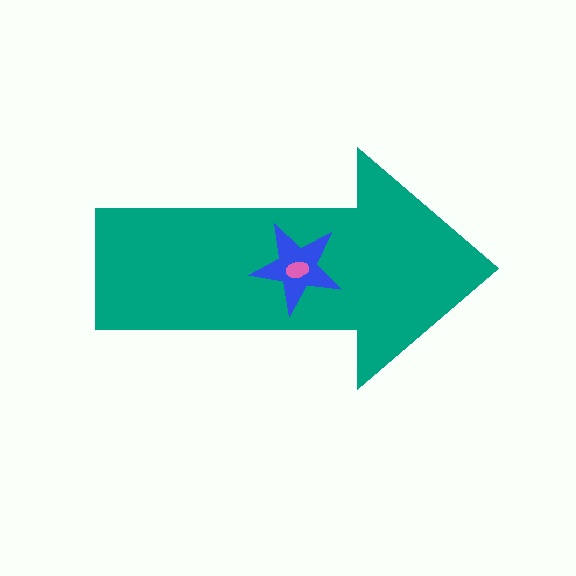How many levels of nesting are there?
3.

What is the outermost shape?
The teal arrow.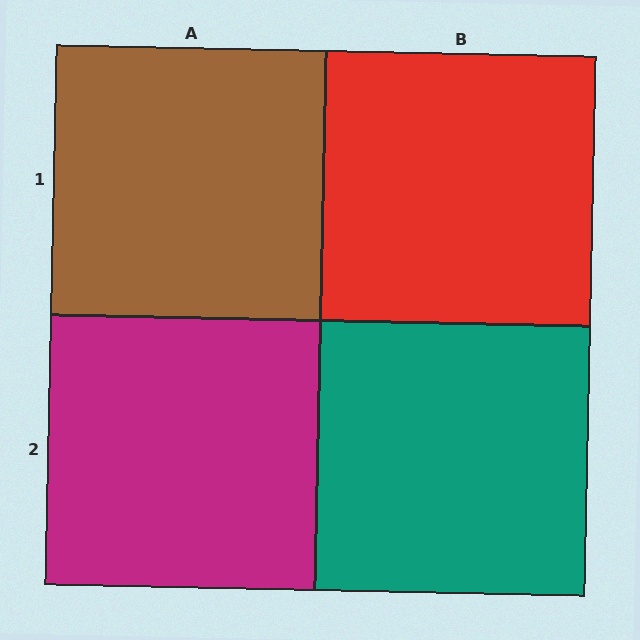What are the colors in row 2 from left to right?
Magenta, teal.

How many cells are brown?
1 cell is brown.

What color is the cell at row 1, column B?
Red.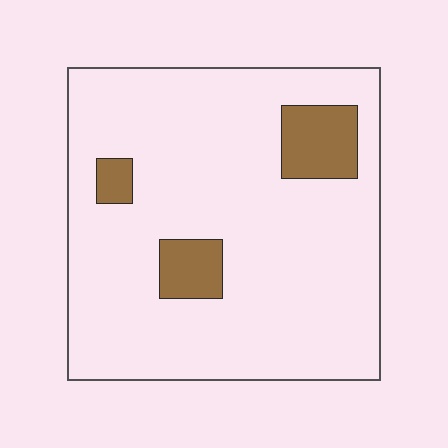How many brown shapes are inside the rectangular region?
3.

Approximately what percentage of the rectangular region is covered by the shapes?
Approximately 10%.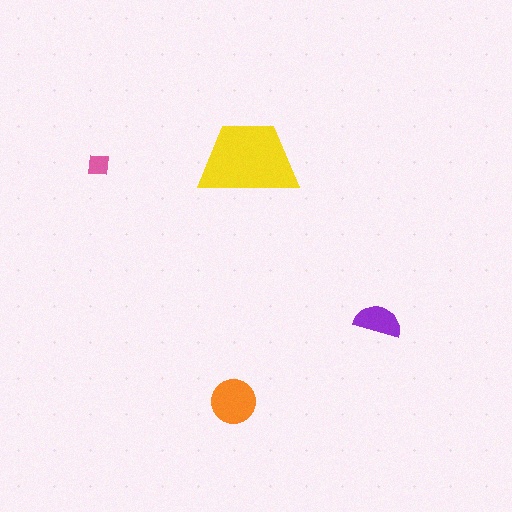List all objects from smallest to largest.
The pink square, the purple semicircle, the orange circle, the yellow trapezoid.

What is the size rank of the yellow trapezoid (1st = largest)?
1st.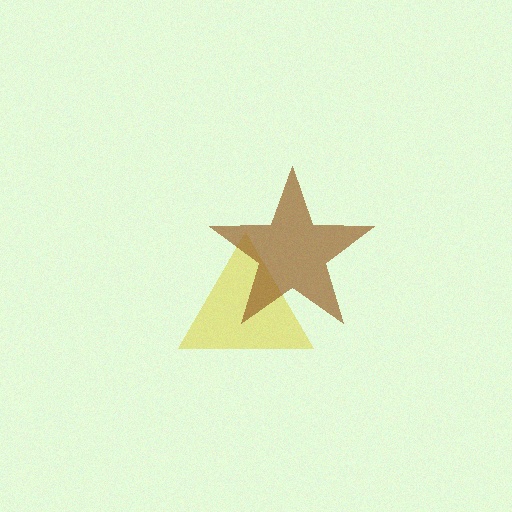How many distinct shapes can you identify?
There are 2 distinct shapes: a yellow triangle, a brown star.